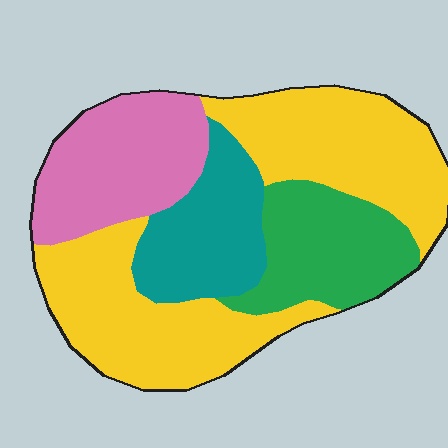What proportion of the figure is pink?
Pink takes up less than a quarter of the figure.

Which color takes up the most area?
Yellow, at roughly 45%.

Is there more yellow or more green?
Yellow.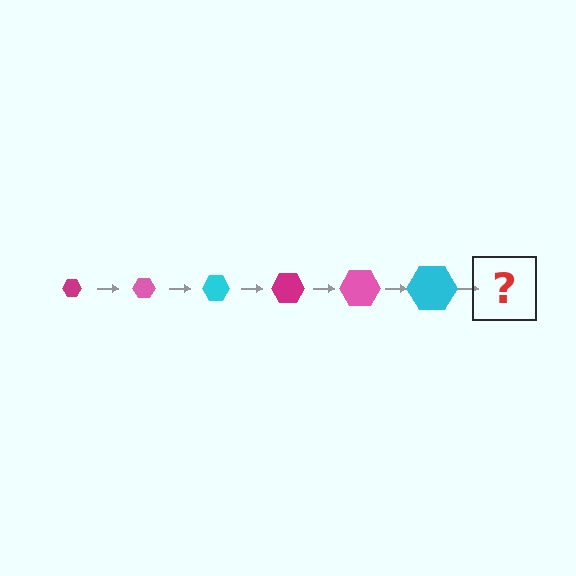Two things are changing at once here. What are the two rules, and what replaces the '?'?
The two rules are that the hexagon grows larger each step and the color cycles through magenta, pink, and cyan. The '?' should be a magenta hexagon, larger than the previous one.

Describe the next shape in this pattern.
It should be a magenta hexagon, larger than the previous one.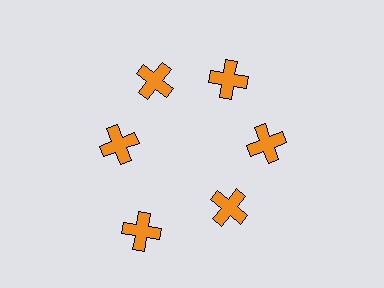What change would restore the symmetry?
The symmetry would be restored by moving it inward, back onto the ring so that all 6 crosses sit at equal angles and equal distance from the center.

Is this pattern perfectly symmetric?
No. The 6 orange crosses are arranged in a ring, but one element near the 7 o'clock position is pushed outward from the center, breaking the 6-fold rotational symmetry.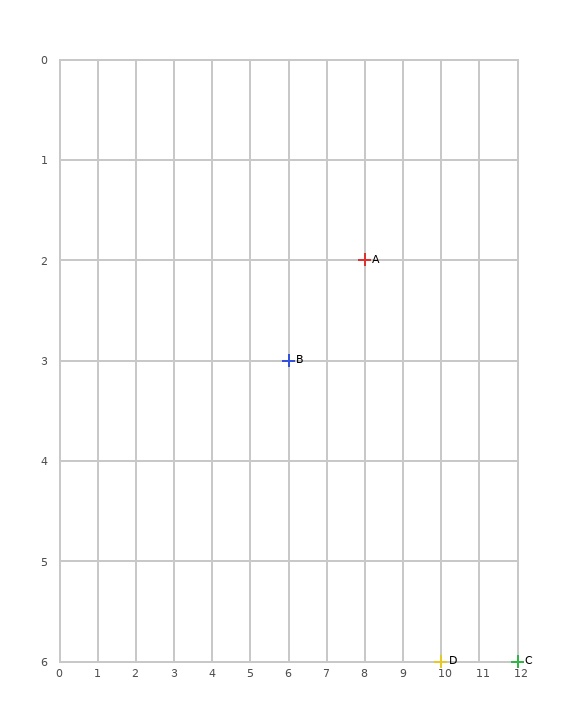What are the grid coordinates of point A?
Point A is at grid coordinates (8, 2).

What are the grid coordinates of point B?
Point B is at grid coordinates (6, 3).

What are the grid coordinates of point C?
Point C is at grid coordinates (12, 6).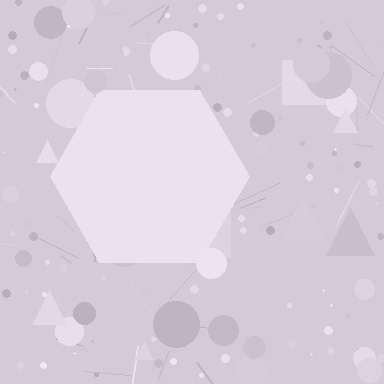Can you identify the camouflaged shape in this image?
The camouflaged shape is a hexagon.